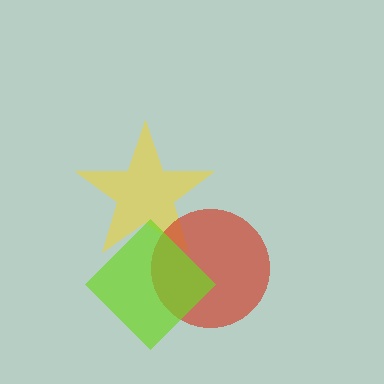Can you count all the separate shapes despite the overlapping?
Yes, there are 3 separate shapes.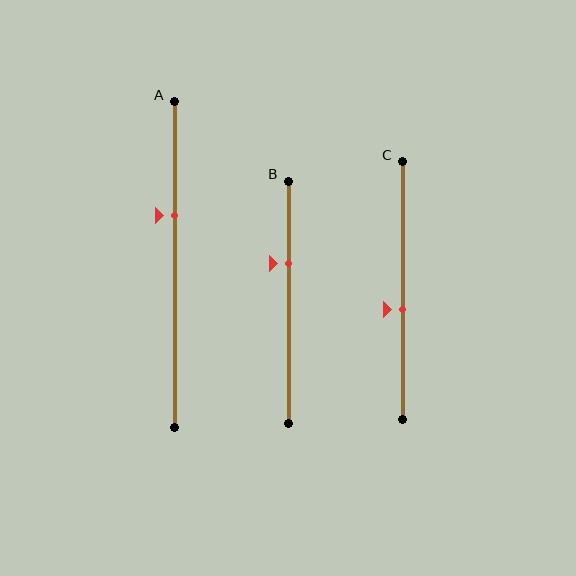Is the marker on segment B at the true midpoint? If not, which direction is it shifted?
No, the marker on segment B is shifted upward by about 16% of the segment length.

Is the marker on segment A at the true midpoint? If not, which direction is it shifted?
No, the marker on segment A is shifted upward by about 15% of the segment length.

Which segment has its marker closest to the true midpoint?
Segment C has its marker closest to the true midpoint.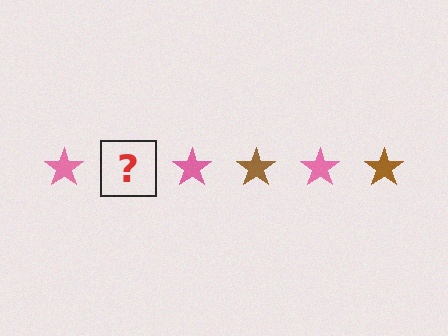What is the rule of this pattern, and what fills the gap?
The rule is that the pattern cycles through pink, brown stars. The gap should be filled with a brown star.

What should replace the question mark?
The question mark should be replaced with a brown star.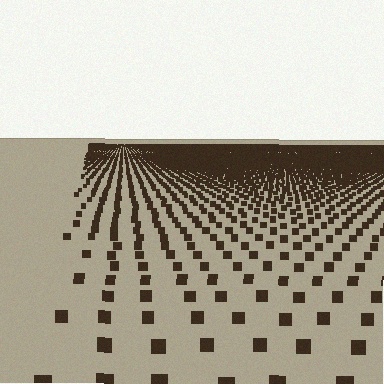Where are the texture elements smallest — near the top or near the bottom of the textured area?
Near the top.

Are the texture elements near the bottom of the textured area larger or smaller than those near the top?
Larger. Near the bottom, elements are closer to the viewer and appear at a bigger on-screen size.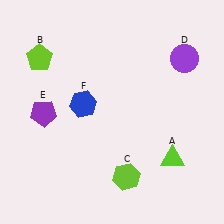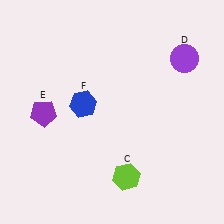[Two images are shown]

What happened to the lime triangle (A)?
The lime triangle (A) was removed in Image 2. It was in the bottom-right area of Image 1.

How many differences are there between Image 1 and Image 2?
There are 2 differences between the two images.